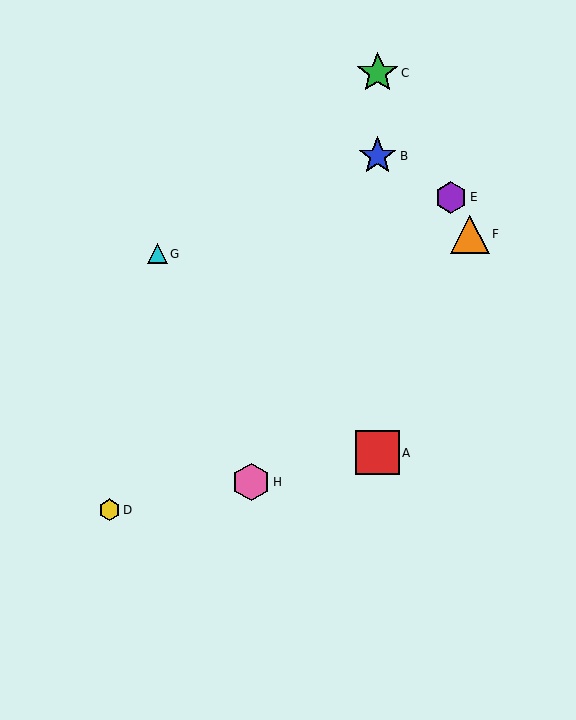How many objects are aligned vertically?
3 objects (A, B, C) are aligned vertically.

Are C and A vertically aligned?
Yes, both are at x≈378.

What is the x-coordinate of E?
Object E is at x≈451.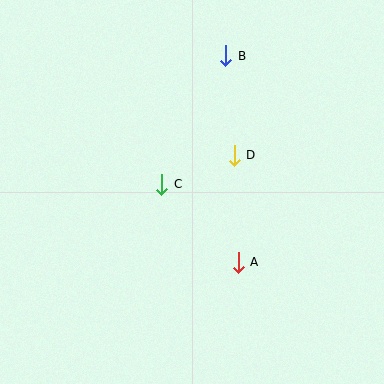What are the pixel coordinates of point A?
Point A is at (238, 262).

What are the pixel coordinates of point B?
Point B is at (226, 56).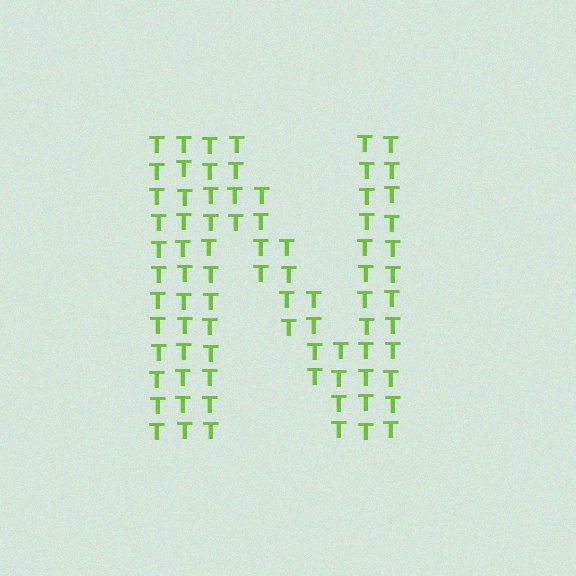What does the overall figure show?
The overall figure shows the letter N.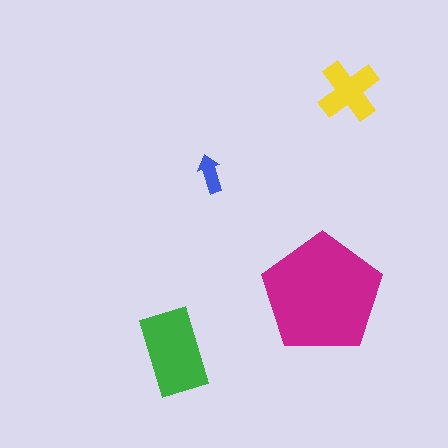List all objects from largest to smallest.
The magenta pentagon, the green rectangle, the yellow cross, the blue arrow.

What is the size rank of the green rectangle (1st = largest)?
2nd.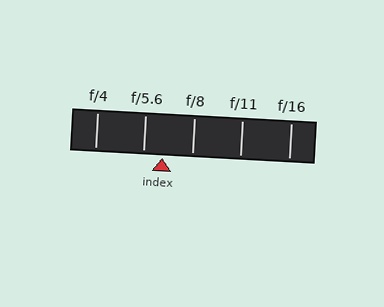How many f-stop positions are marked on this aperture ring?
There are 5 f-stop positions marked.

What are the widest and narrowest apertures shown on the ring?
The widest aperture shown is f/4 and the narrowest is f/16.